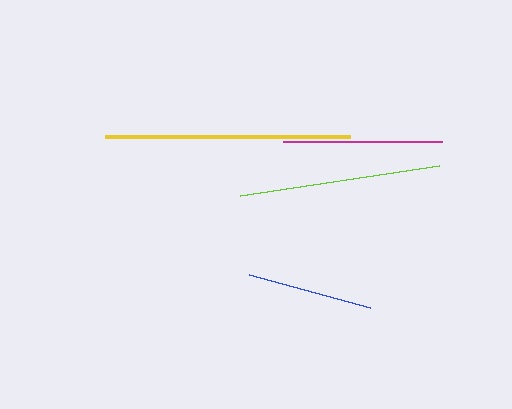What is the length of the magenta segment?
The magenta segment is approximately 159 pixels long.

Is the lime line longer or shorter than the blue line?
The lime line is longer than the blue line.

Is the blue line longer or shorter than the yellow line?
The yellow line is longer than the blue line.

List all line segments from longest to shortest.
From longest to shortest: yellow, lime, magenta, blue.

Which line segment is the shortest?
The blue line is the shortest at approximately 125 pixels.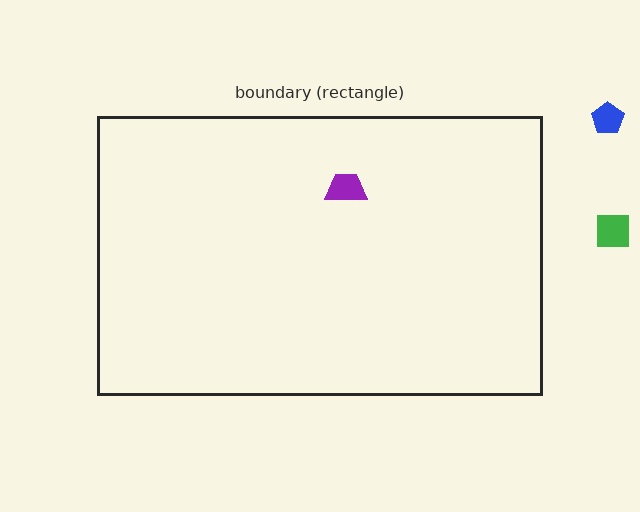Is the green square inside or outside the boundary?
Outside.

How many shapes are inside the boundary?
1 inside, 2 outside.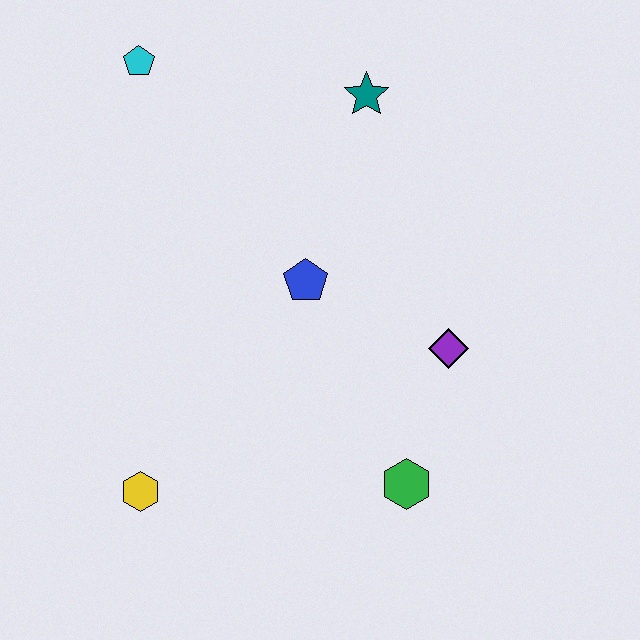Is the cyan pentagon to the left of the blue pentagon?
Yes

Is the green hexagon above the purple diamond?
No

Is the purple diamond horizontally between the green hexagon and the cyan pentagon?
No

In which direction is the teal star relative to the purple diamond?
The teal star is above the purple diamond.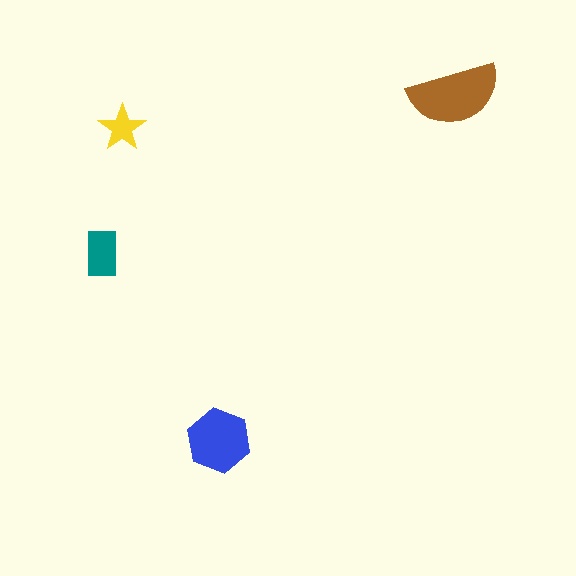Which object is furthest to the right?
The brown semicircle is rightmost.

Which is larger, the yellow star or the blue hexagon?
The blue hexagon.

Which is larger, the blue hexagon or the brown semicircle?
The brown semicircle.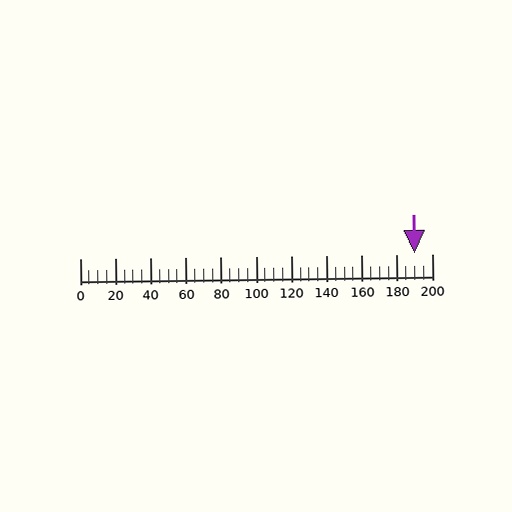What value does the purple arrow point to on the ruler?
The purple arrow points to approximately 190.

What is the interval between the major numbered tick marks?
The major tick marks are spaced 20 units apart.